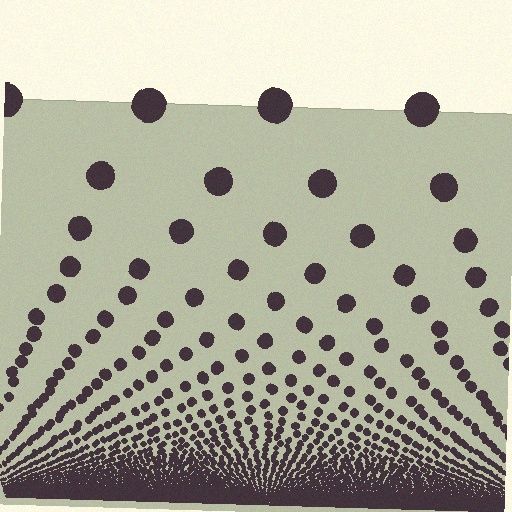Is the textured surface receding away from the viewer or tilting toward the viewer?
The surface appears to tilt toward the viewer. Texture elements get larger and sparser toward the top.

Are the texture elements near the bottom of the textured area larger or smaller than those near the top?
Smaller. The gradient is inverted — elements near the bottom are smaller and denser.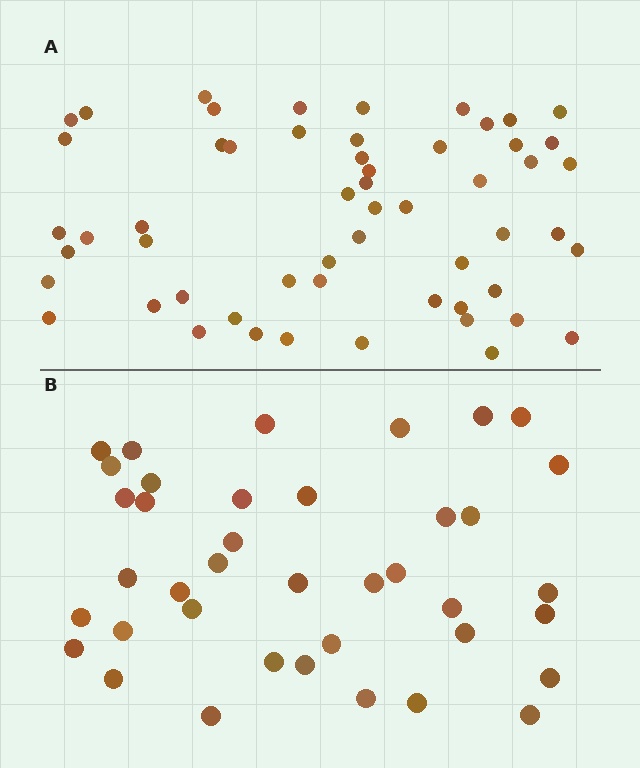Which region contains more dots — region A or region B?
Region A (the top region) has more dots.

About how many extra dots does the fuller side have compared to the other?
Region A has approximately 15 more dots than region B.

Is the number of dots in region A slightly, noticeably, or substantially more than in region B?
Region A has noticeably more, but not dramatically so. The ratio is roughly 1.4 to 1.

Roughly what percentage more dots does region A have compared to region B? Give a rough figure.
About 45% more.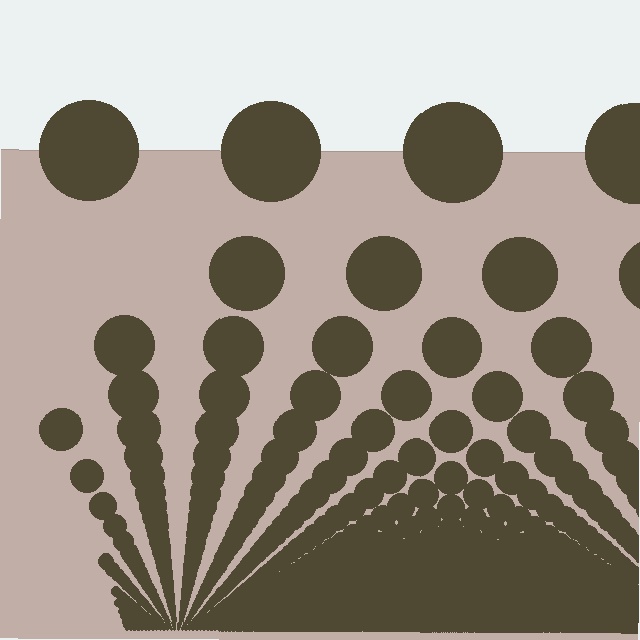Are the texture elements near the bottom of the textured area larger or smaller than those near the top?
Smaller. The gradient is inverted — elements near the bottom are smaller and denser.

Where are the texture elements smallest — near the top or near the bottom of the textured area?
Near the bottom.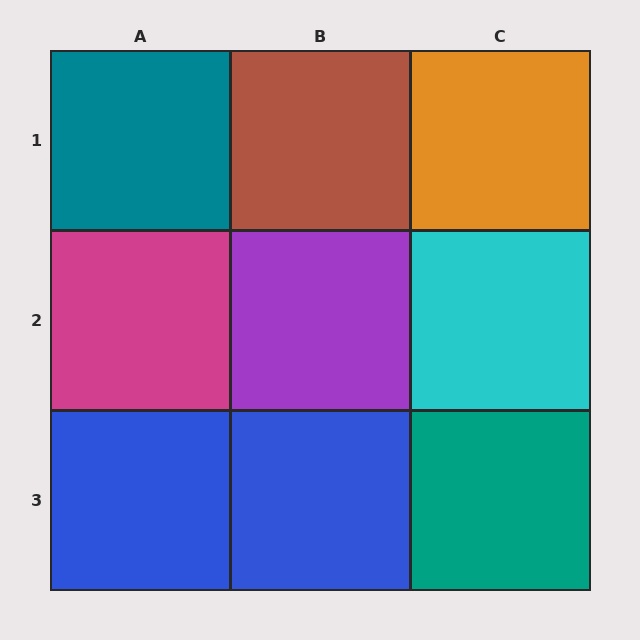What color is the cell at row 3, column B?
Blue.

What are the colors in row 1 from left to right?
Teal, brown, orange.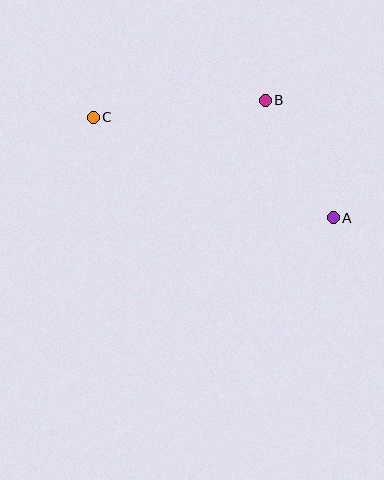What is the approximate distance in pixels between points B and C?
The distance between B and C is approximately 173 pixels.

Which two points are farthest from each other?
Points A and C are farthest from each other.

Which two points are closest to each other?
Points A and B are closest to each other.